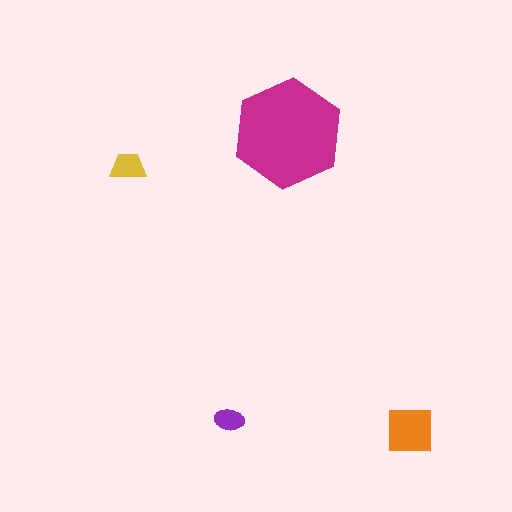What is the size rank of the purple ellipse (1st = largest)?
4th.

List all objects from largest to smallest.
The magenta hexagon, the orange square, the yellow trapezoid, the purple ellipse.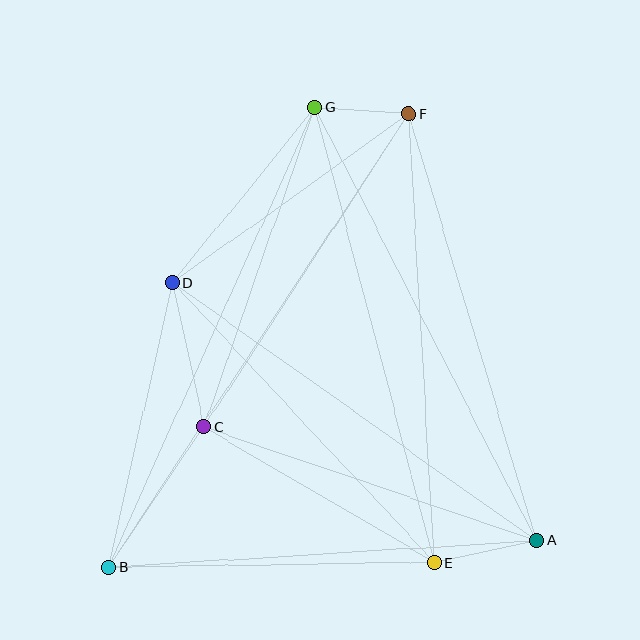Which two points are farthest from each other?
Points B and F are farthest from each other.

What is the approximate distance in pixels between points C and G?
The distance between C and G is approximately 338 pixels.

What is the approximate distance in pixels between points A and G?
The distance between A and G is approximately 486 pixels.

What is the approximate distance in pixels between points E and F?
The distance between E and F is approximately 450 pixels.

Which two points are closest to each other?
Points F and G are closest to each other.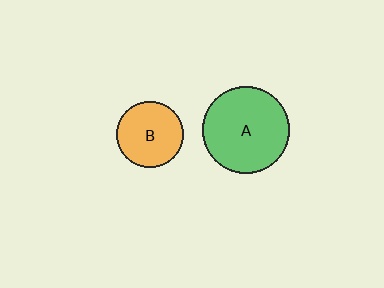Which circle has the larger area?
Circle A (green).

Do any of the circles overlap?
No, none of the circles overlap.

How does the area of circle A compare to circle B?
Approximately 1.7 times.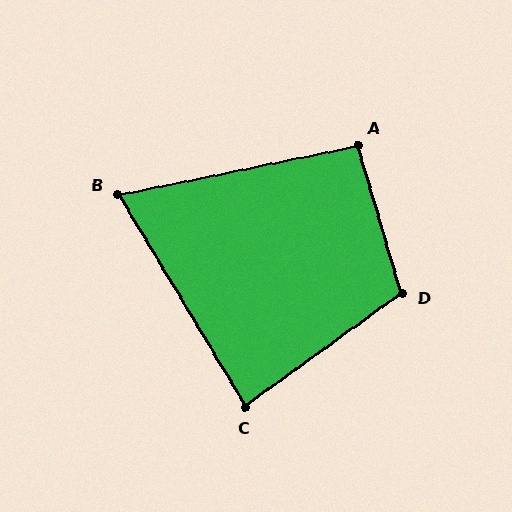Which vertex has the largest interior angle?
D, at approximately 109 degrees.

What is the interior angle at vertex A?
Approximately 95 degrees (approximately right).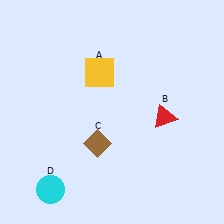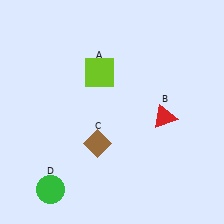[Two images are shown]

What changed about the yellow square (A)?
In Image 1, A is yellow. In Image 2, it changed to lime.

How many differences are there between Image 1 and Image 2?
There are 2 differences between the two images.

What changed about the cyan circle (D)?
In Image 1, D is cyan. In Image 2, it changed to green.